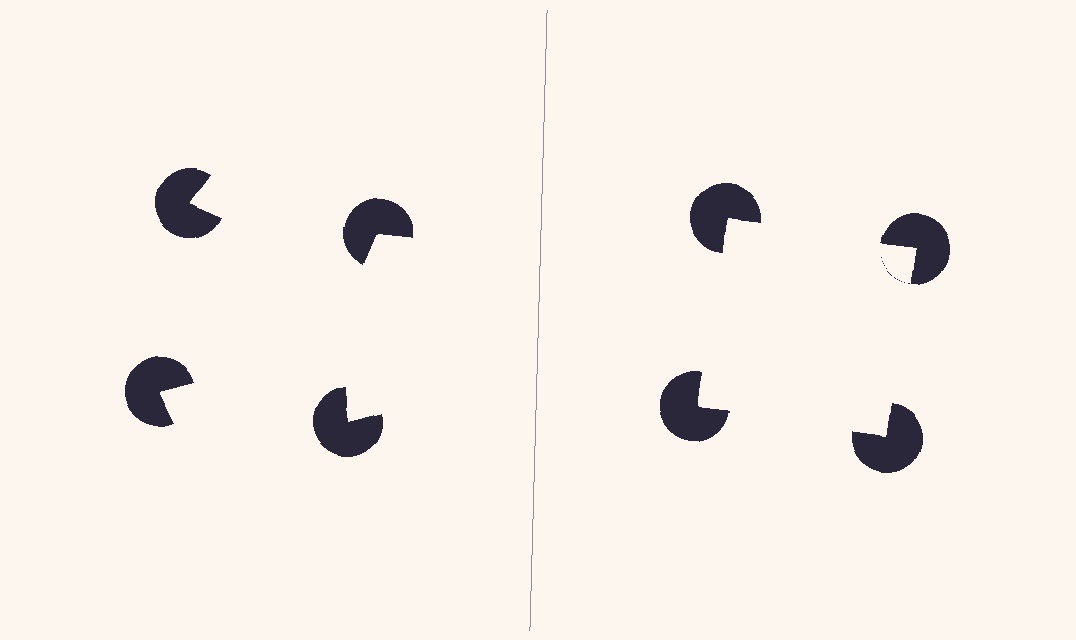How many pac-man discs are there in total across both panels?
8 — 4 on each side.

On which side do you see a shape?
An illusory square appears on the right side. On the left side the wedge cuts are rotated, so no coherent shape forms.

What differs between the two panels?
The pac-man discs are positioned identically on both sides; only the wedge orientations differ. On the right they align to a square; on the left they are misaligned.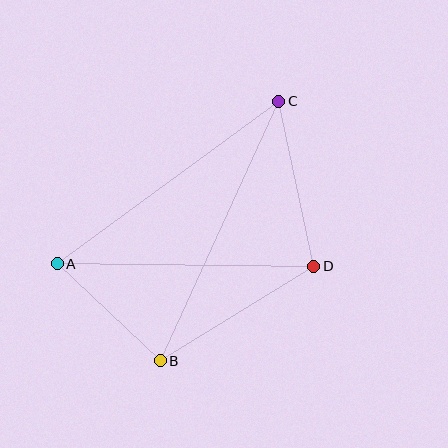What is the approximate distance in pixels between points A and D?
The distance between A and D is approximately 257 pixels.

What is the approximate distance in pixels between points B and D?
The distance between B and D is approximately 181 pixels.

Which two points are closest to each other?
Points A and B are closest to each other.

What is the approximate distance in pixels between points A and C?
The distance between A and C is approximately 275 pixels.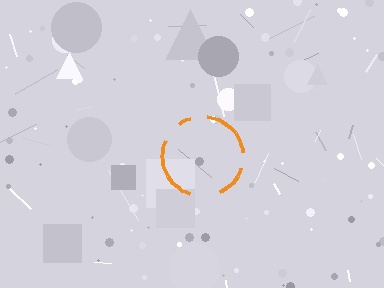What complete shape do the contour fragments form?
The contour fragments form a circle.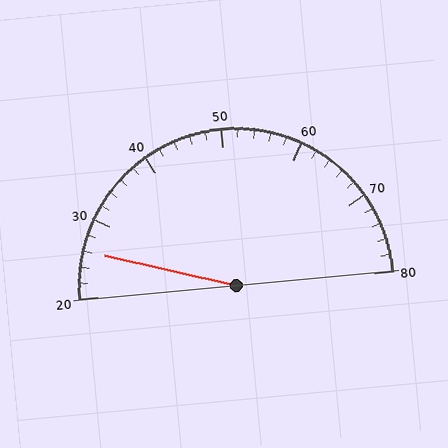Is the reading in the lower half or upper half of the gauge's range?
The reading is in the lower half of the range (20 to 80).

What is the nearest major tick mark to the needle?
The nearest major tick mark is 30.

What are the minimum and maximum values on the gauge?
The gauge ranges from 20 to 80.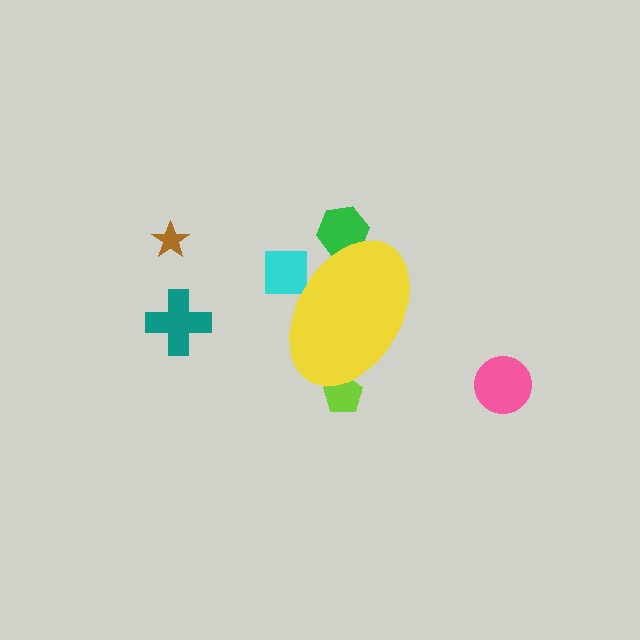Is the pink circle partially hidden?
No, the pink circle is fully visible.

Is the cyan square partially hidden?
Yes, the cyan square is partially hidden behind the yellow ellipse.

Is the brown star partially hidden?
No, the brown star is fully visible.